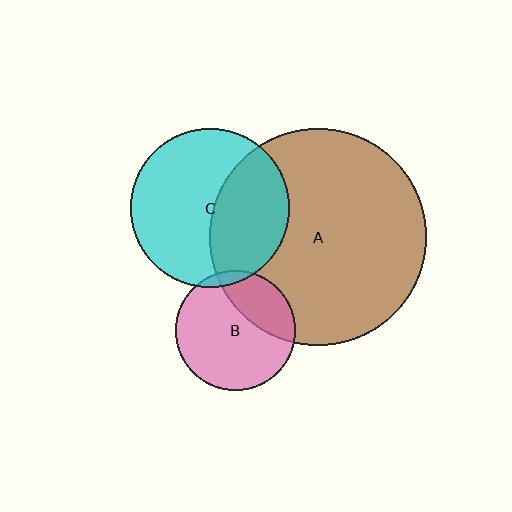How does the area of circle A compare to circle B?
Approximately 3.2 times.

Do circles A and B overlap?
Yes.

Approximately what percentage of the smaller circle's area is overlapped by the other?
Approximately 30%.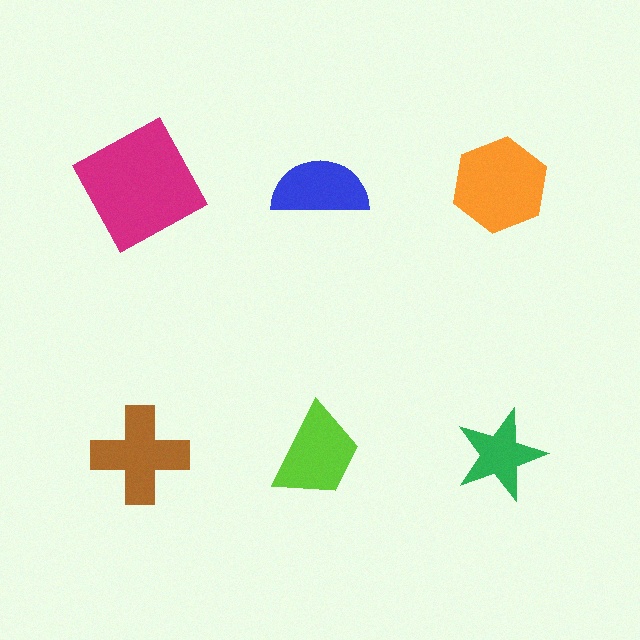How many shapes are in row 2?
3 shapes.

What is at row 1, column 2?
A blue semicircle.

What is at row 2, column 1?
A brown cross.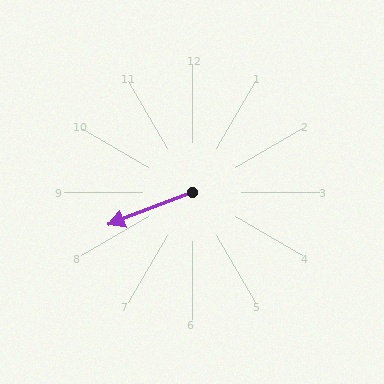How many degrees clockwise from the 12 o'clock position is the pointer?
Approximately 249 degrees.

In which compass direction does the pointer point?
West.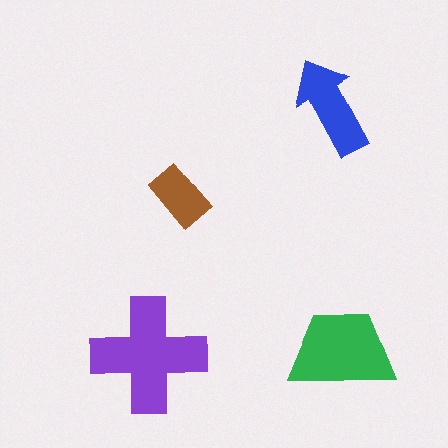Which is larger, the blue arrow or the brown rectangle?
The blue arrow.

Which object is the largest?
The purple cross.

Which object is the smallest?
The brown rectangle.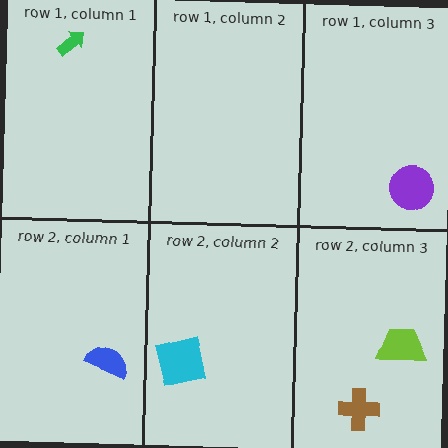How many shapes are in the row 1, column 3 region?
1.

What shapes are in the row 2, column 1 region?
The blue semicircle.